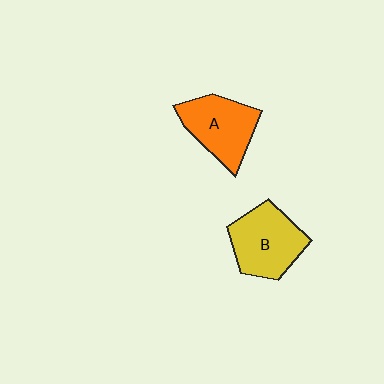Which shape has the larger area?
Shape B (yellow).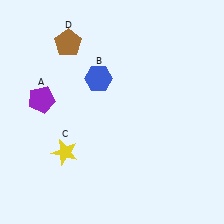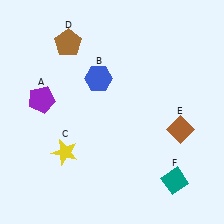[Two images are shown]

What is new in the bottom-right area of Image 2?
A brown diamond (E) was added in the bottom-right area of Image 2.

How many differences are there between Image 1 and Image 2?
There are 2 differences between the two images.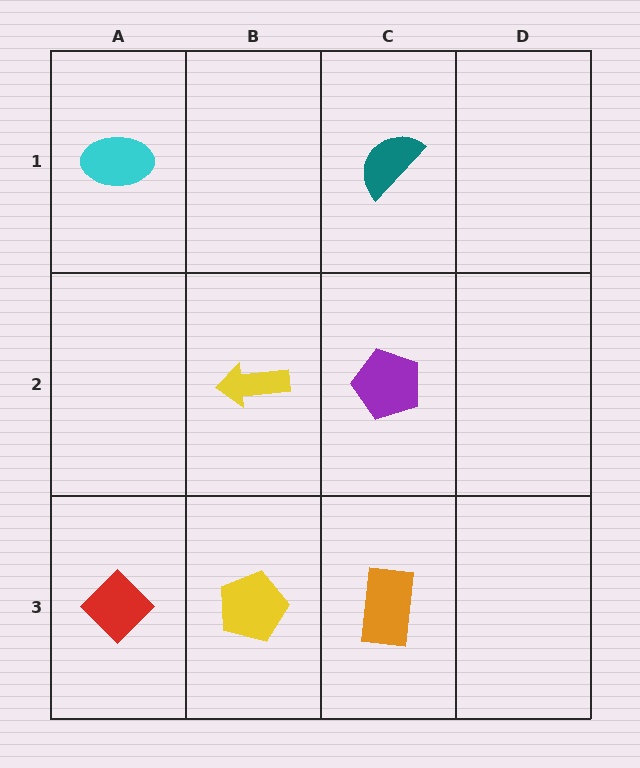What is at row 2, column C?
A purple pentagon.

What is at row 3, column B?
A yellow pentagon.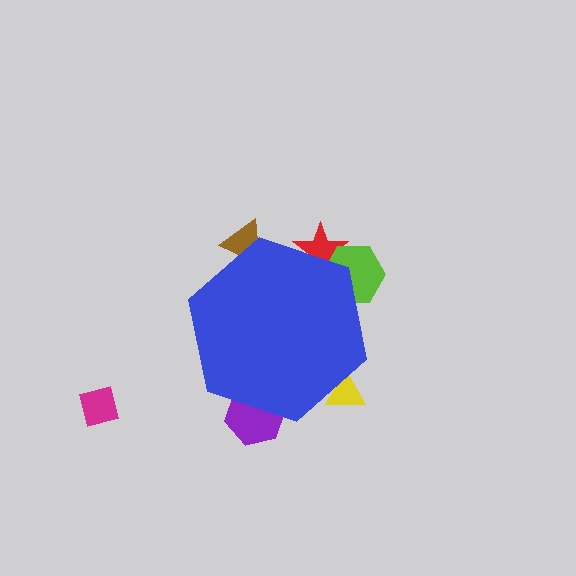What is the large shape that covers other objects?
A blue hexagon.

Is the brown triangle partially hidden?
Yes, the brown triangle is partially hidden behind the blue hexagon.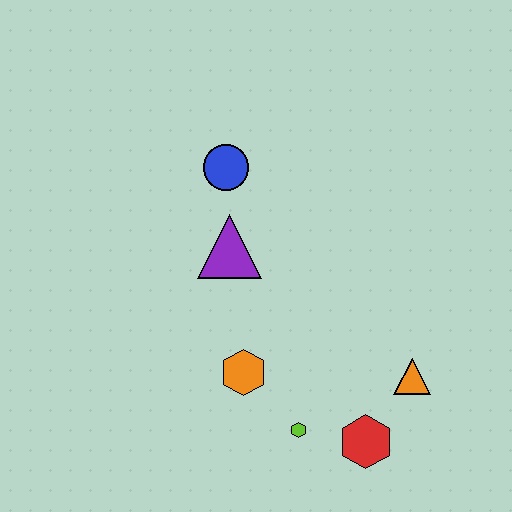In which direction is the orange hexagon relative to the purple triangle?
The orange hexagon is below the purple triangle.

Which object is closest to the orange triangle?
The red hexagon is closest to the orange triangle.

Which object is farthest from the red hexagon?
The blue circle is farthest from the red hexagon.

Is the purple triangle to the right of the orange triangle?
No